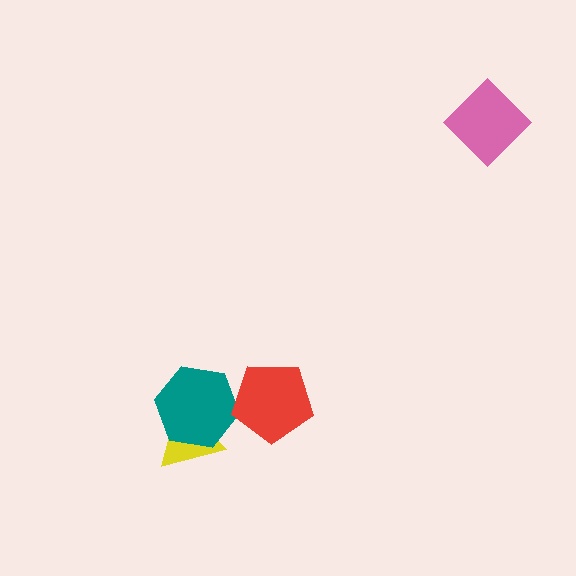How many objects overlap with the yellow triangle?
1 object overlaps with the yellow triangle.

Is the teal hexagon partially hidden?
Yes, it is partially covered by another shape.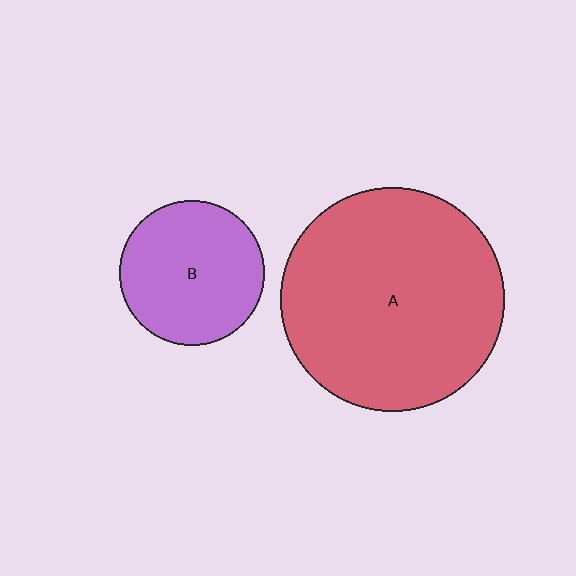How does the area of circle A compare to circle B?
Approximately 2.4 times.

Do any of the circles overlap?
No, none of the circles overlap.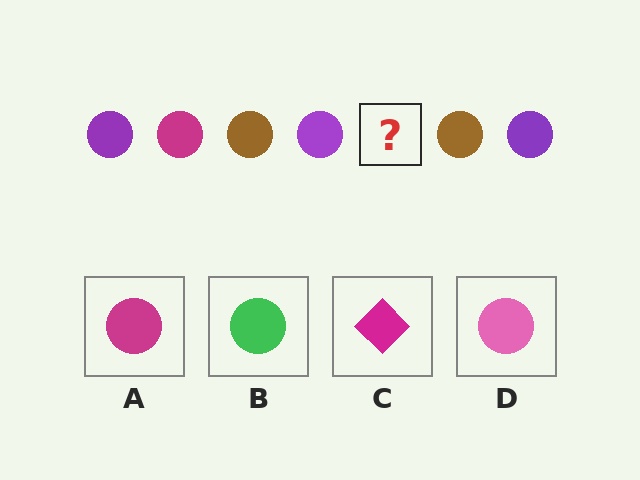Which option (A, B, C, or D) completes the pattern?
A.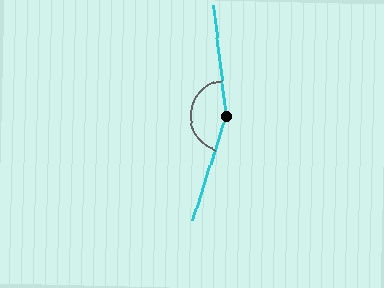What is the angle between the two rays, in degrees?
Approximately 156 degrees.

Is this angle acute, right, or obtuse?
It is obtuse.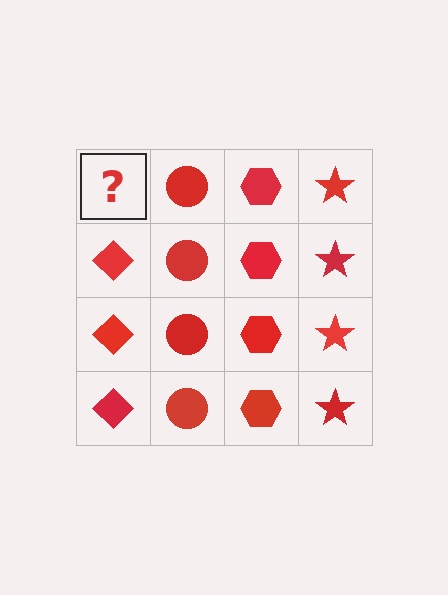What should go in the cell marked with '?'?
The missing cell should contain a red diamond.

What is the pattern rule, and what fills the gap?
The rule is that each column has a consistent shape. The gap should be filled with a red diamond.